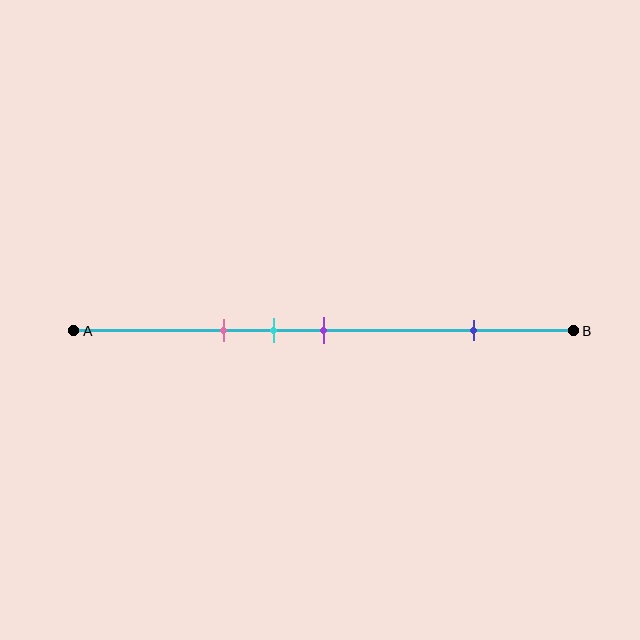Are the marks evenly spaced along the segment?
No, the marks are not evenly spaced.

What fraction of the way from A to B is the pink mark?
The pink mark is approximately 30% (0.3) of the way from A to B.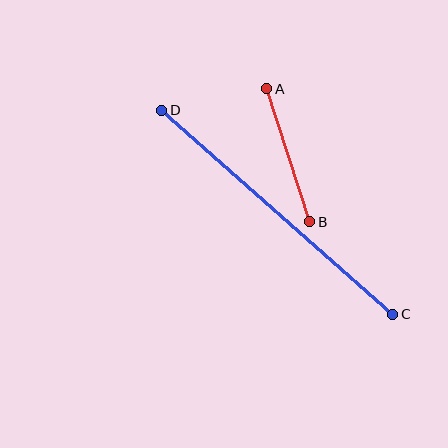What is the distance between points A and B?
The distance is approximately 140 pixels.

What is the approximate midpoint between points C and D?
The midpoint is at approximately (277, 212) pixels.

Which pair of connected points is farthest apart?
Points C and D are farthest apart.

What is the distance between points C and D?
The distance is approximately 308 pixels.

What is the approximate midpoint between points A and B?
The midpoint is at approximately (288, 155) pixels.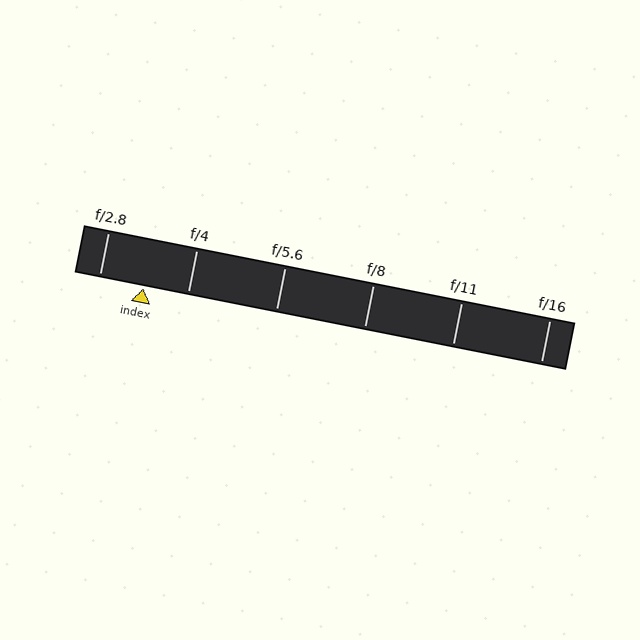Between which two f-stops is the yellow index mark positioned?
The index mark is between f/2.8 and f/4.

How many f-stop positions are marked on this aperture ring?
There are 6 f-stop positions marked.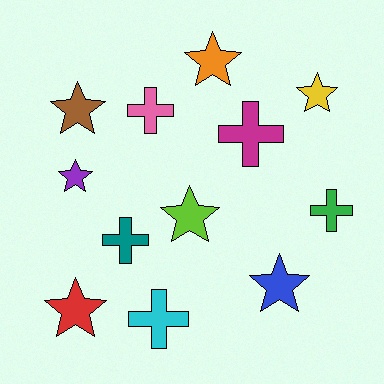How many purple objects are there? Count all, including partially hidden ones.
There is 1 purple object.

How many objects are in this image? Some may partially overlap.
There are 12 objects.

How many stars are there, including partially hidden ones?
There are 7 stars.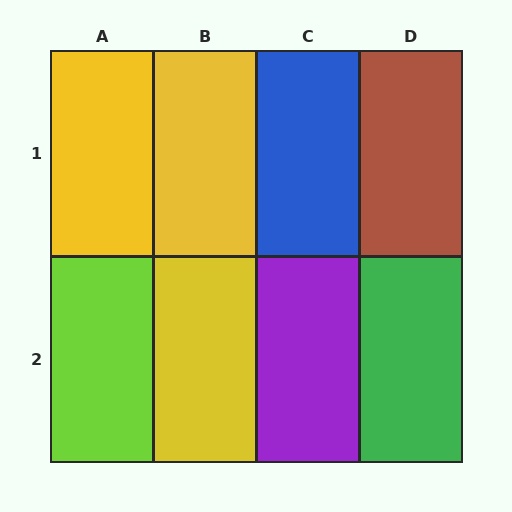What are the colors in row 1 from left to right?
Yellow, yellow, blue, brown.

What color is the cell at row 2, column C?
Purple.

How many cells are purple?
1 cell is purple.